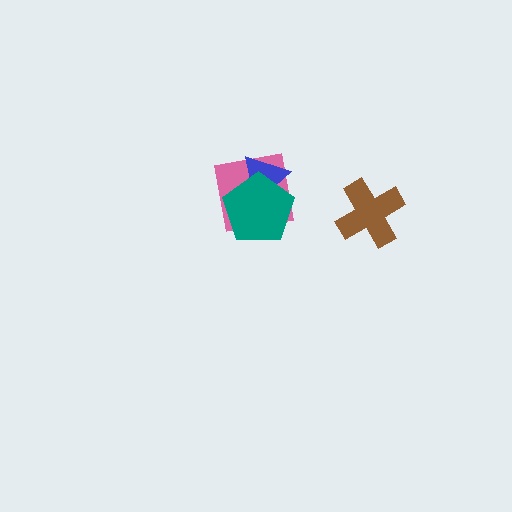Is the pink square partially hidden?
Yes, it is partially covered by another shape.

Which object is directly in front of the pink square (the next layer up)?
The blue triangle is directly in front of the pink square.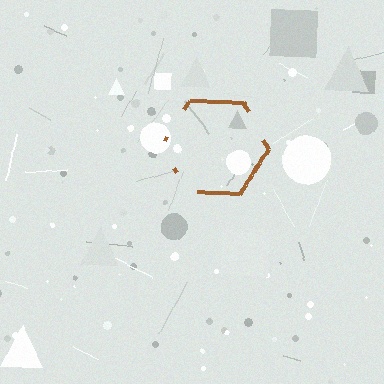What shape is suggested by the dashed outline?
The dashed outline suggests a hexagon.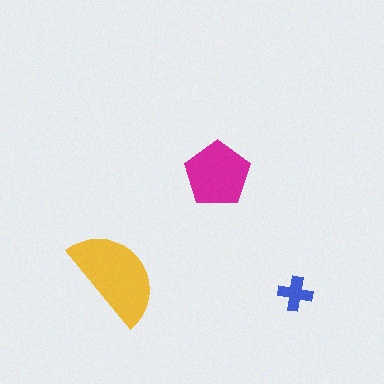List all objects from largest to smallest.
The yellow semicircle, the magenta pentagon, the blue cross.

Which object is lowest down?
The blue cross is bottommost.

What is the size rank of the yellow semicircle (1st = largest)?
1st.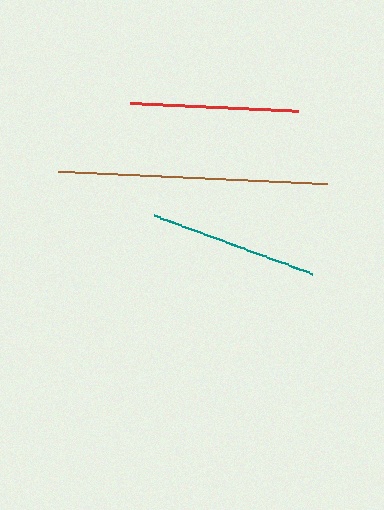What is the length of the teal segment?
The teal segment is approximately 169 pixels long.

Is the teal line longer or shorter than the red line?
The teal line is longer than the red line.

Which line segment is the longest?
The brown line is the longest at approximately 270 pixels.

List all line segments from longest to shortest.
From longest to shortest: brown, teal, red.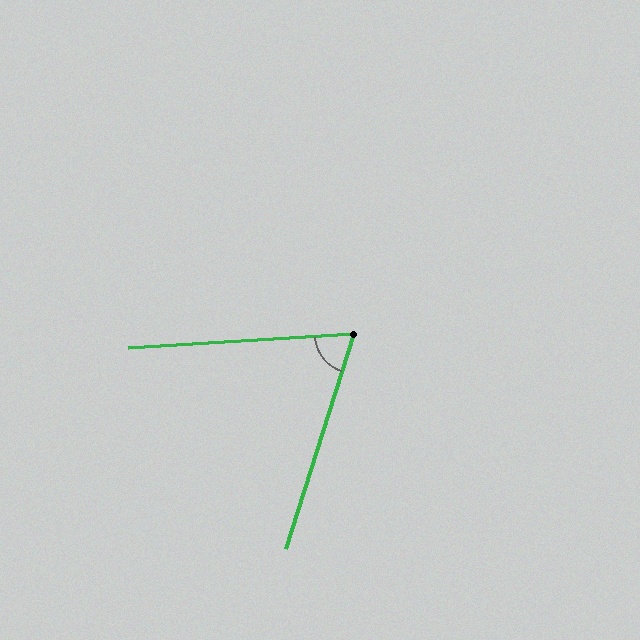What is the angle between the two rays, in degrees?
Approximately 69 degrees.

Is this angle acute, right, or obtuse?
It is acute.